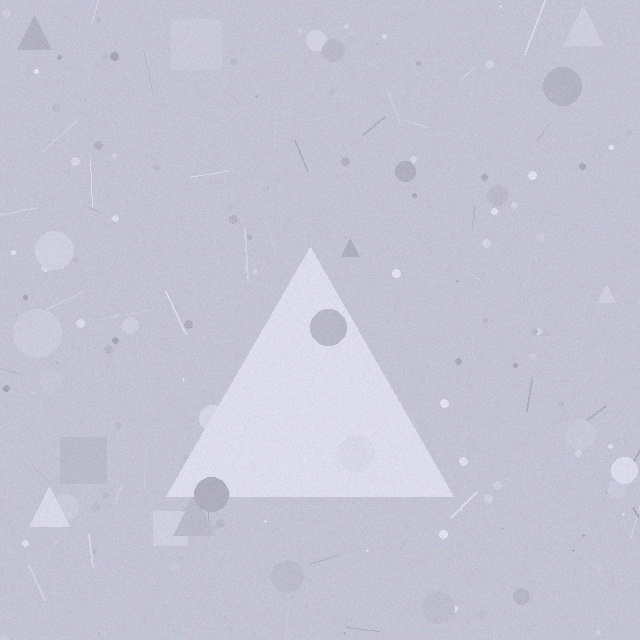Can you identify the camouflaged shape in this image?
The camouflaged shape is a triangle.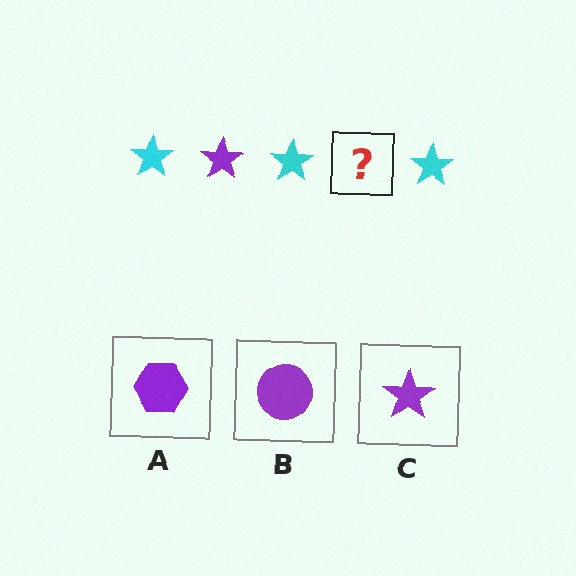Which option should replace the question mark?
Option C.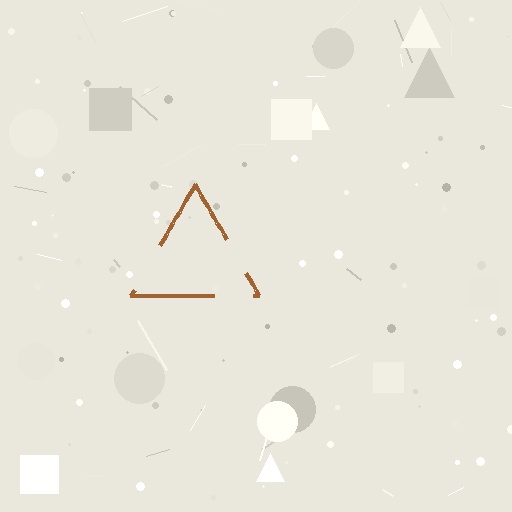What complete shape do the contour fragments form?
The contour fragments form a triangle.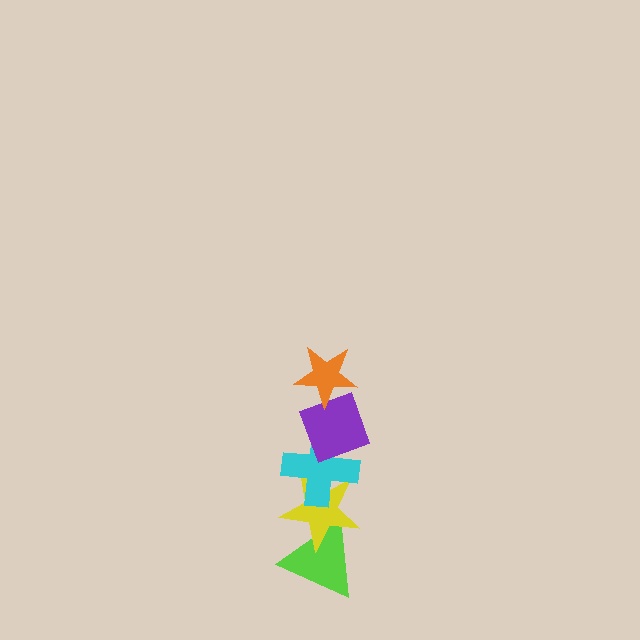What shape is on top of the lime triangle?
The yellow star is on top of the lime triangle.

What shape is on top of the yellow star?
The cyan cross is on top of the yellow star.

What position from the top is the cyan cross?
The cyan cross is 3rd from the top.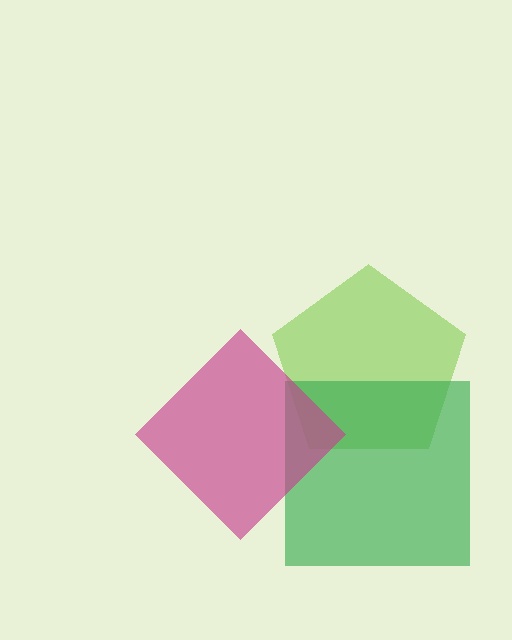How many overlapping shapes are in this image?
There are 3 overlapping shapes in the image.